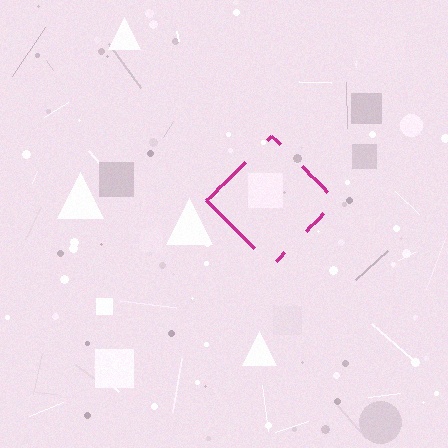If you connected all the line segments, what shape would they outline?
They would outline a diamond.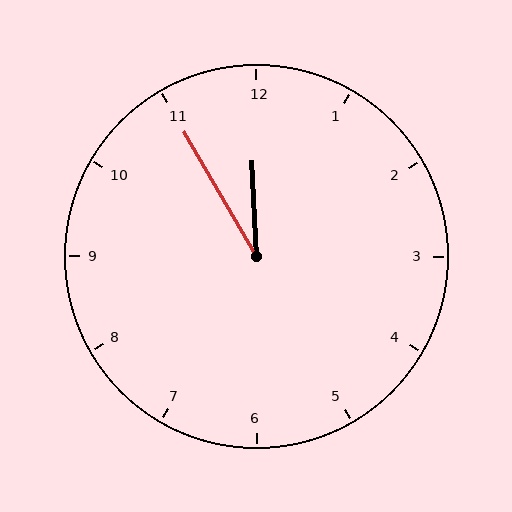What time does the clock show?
11:55.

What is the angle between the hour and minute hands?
Approximately 28 degrees.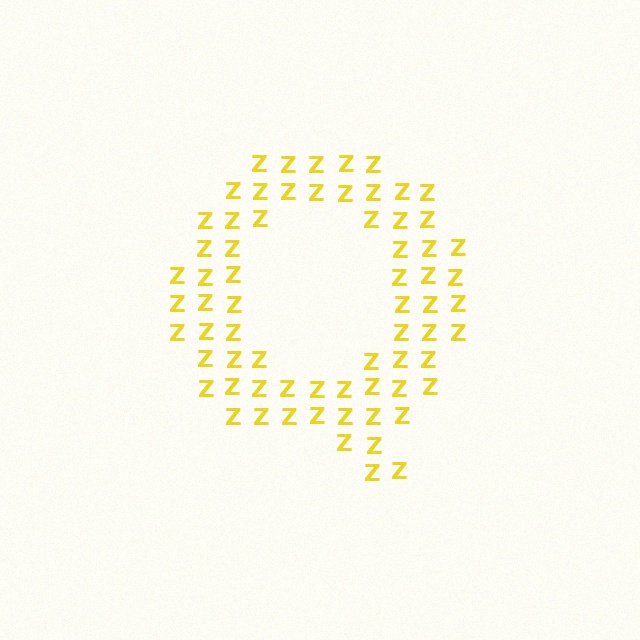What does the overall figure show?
The overall figure shows the letter Q.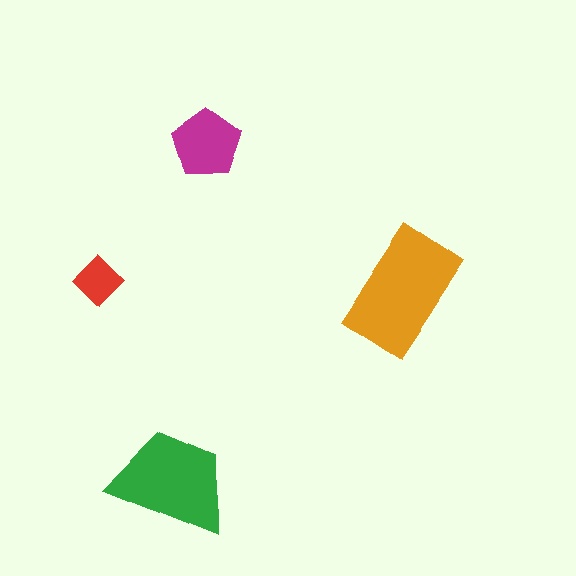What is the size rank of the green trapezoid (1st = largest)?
2nd.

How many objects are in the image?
There are 4 objects in the image.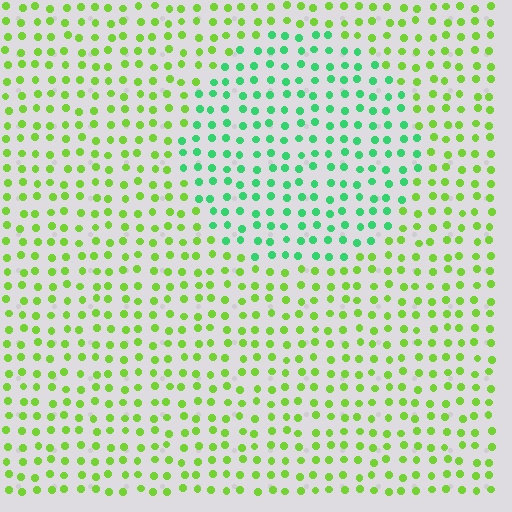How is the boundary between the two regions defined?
The boundary is defined purely by a slight shift in hue (about 46 degrees). Spacing, size, and orientation are identical on both sides.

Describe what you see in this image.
The image is filled with small lime elements in a uniform arrangement. A circle-shaped region is visible where the elements are tinted to a slightly different hue, forming a subtle color boundary.